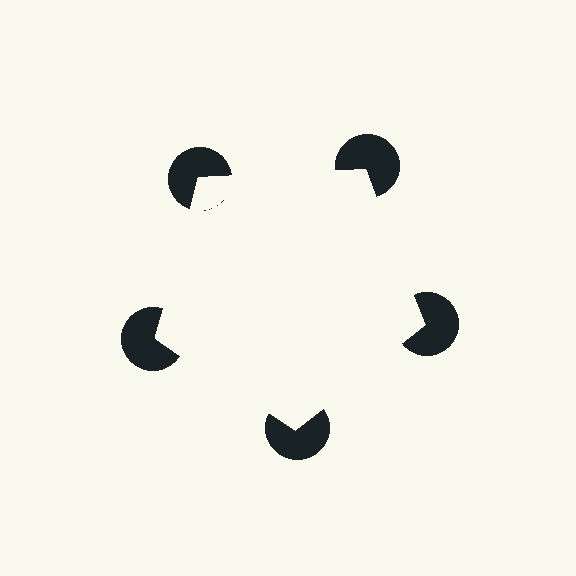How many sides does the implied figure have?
5 sides.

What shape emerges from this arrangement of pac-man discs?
An illusory pentagon — its edges are inferred from the aligned wedge cuts in the pac-man discs, not physically drawn.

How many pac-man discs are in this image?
There are 5 — one at each vertex of the illusory pentagon.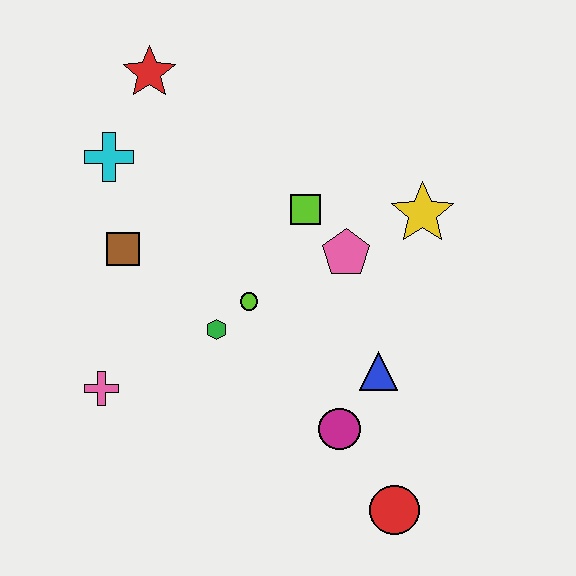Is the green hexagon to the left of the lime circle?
Yes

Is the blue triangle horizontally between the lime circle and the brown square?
No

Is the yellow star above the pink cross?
Yes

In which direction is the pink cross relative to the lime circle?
The pink cross is to the left of the lime circle.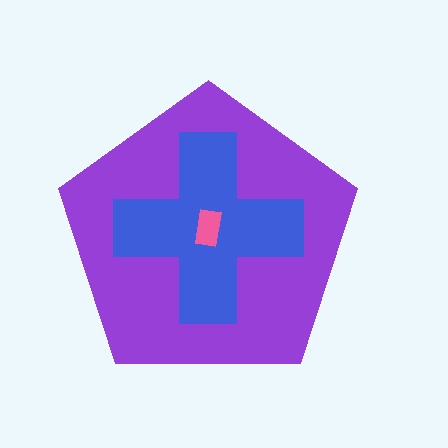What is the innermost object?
The pink rectangle.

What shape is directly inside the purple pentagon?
The blue cross.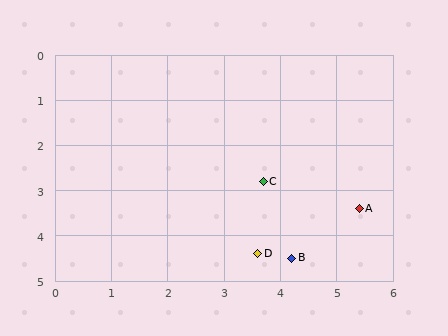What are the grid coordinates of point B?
Point B is at approximately (4.2, 4.5).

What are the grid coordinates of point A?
Point A is at approximately (5.4, 3.4).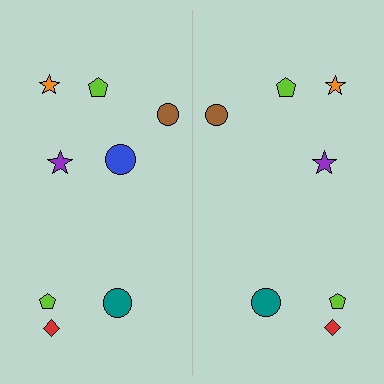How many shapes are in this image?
There are 15 shapes in this image.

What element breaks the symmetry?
A blue circle is missing from the right side.